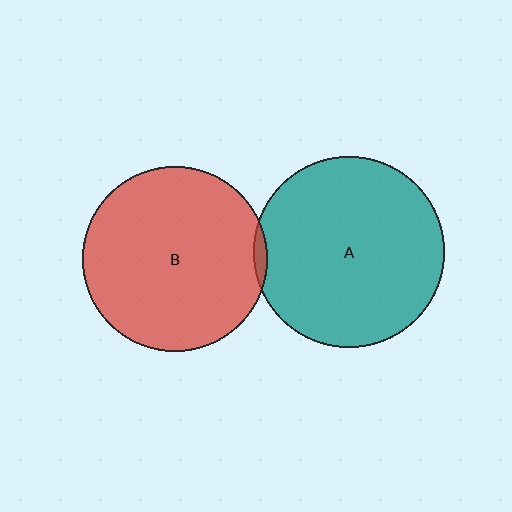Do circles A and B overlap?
Yes.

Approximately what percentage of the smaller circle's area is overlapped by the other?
Approximately 5%.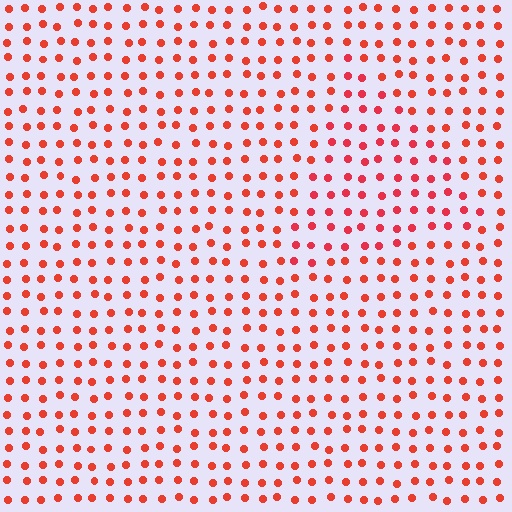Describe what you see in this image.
The image is filled with small red elements in a uniform arrangement. A triangle-shaped region is visible where the elements are tinted to a slightly different hue, forming a subtle color boundary.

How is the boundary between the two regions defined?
The boundary is defined purely by a slight shift in hue (about 14 degrees). Spacing, size, and orientation are identical on both sides.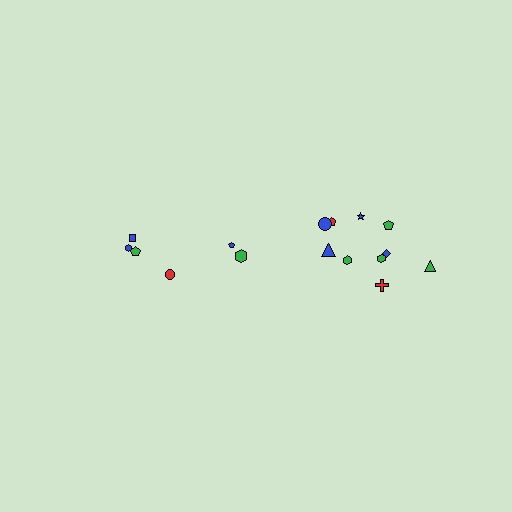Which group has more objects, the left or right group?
The right group.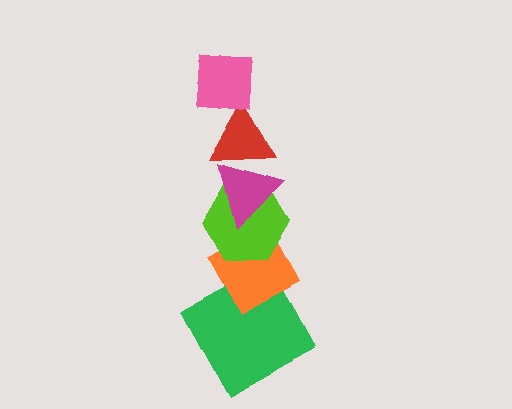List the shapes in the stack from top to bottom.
From top to bottom: the pink square, the red triangle, the magenta triangle, the lime hexagon, the orange diamond, the green square.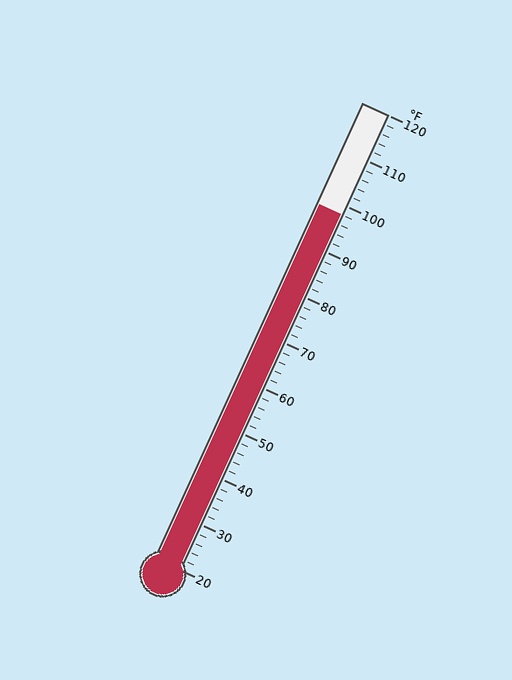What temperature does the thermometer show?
The thermometer shows approximately 98°F.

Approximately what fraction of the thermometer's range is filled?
The thermometer is filled to approximately 80% of its range.